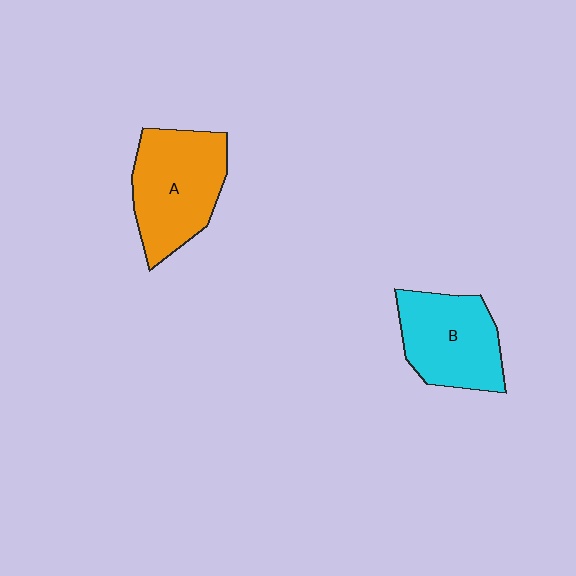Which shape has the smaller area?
Shape B (cyan).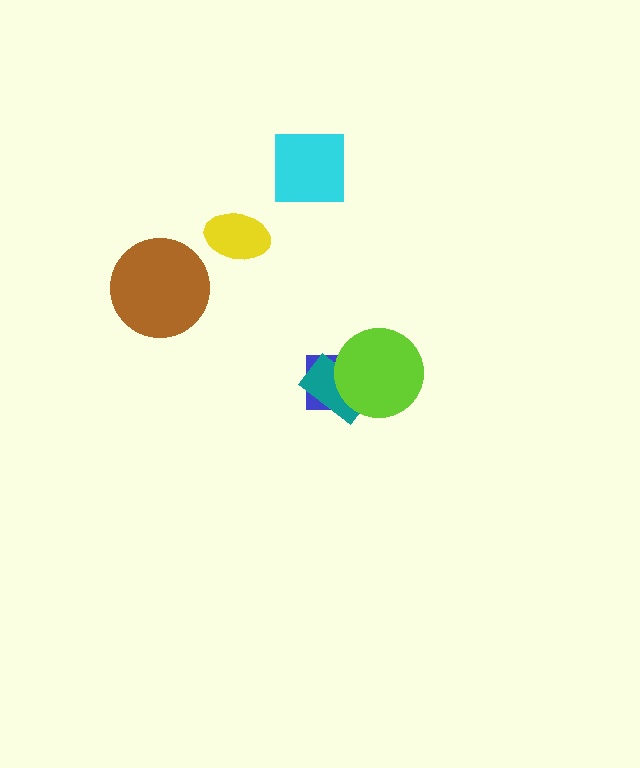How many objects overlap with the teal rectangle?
2 objects overlap with the teal rectangle.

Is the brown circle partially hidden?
No, no other shape covers it.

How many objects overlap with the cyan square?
0 objects overlap with the cyan square.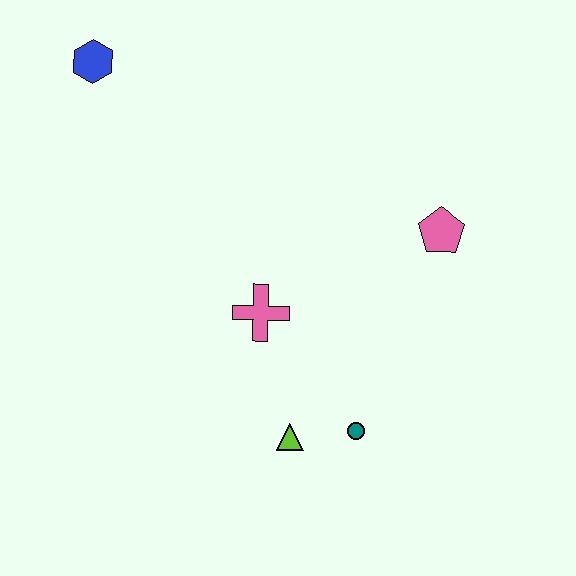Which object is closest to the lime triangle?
The teal circle is closest to the lime triangle.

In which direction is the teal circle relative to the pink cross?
The teal circle is below the pink cross.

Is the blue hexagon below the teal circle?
No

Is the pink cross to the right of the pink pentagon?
No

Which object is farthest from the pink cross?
The blue hexagon is farthest from the pink cross.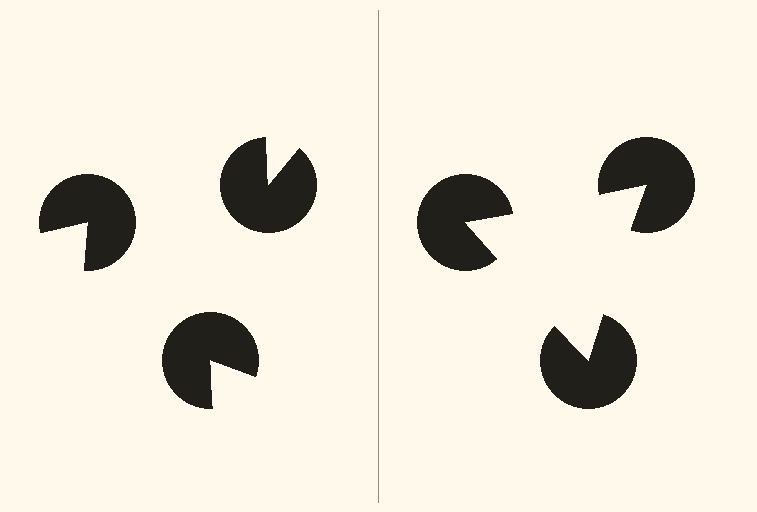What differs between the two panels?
The pac-man discs are positioned identically on both sides; only the wedge orientations differ. On the right they align to a triangle; on the left they are misaligned.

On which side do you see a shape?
An illusory triangle appears on the right side. On the left side the wedge cuts are rotated, so no coherent shape forms.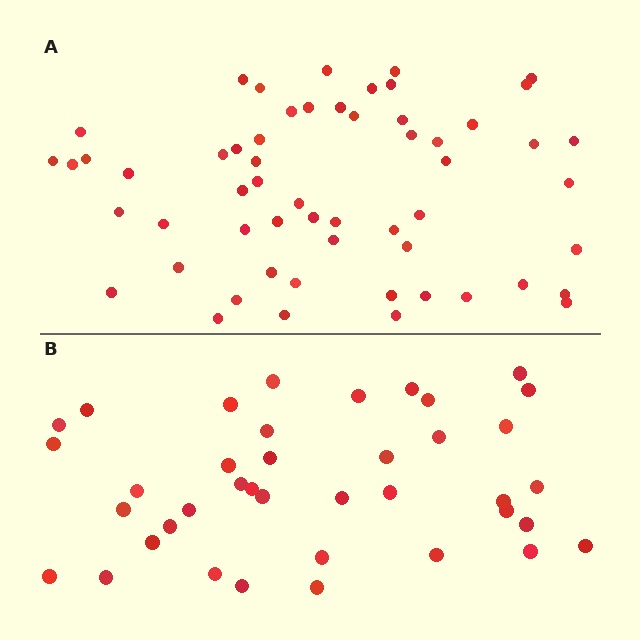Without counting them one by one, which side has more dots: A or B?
Region A (the top region) has more dots.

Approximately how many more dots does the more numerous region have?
Region A has approximately 20 more dots than region B.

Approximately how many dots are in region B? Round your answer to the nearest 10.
About 40 dots. (The exact count is 39, which rounds to 40.)